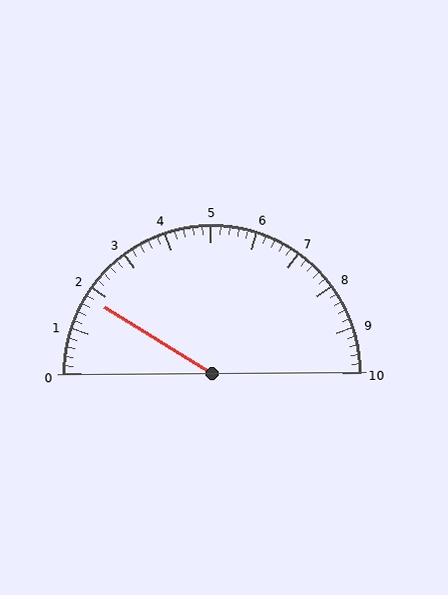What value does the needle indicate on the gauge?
The needle indicates approximately 1.8.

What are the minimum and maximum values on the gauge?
The gauge ranges from 0 to 10.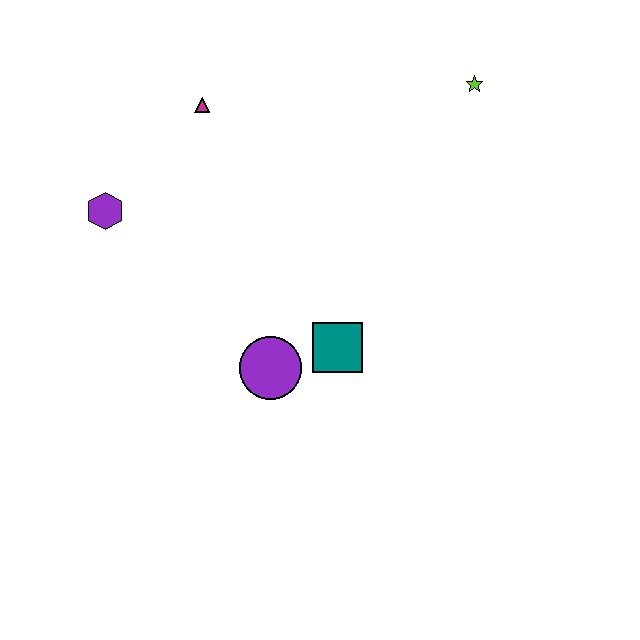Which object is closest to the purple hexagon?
The magenta triangle is closest to the purple hexagon.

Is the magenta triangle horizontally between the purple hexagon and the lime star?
Yes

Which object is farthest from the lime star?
The purple hexagon is farthest from the lime star.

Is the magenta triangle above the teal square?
Yes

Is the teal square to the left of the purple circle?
No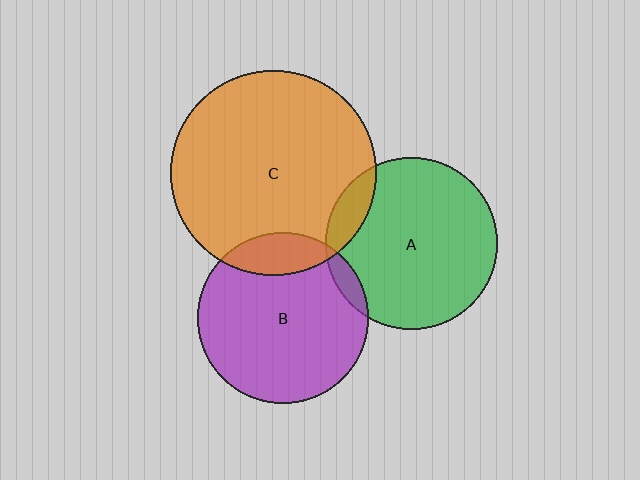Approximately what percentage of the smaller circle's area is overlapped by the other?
Approximately 10%.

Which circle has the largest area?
Circle C (orange).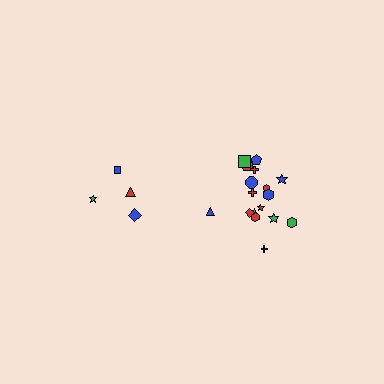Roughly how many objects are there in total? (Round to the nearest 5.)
Roughly 20 objects in total.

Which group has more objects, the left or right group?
The right group.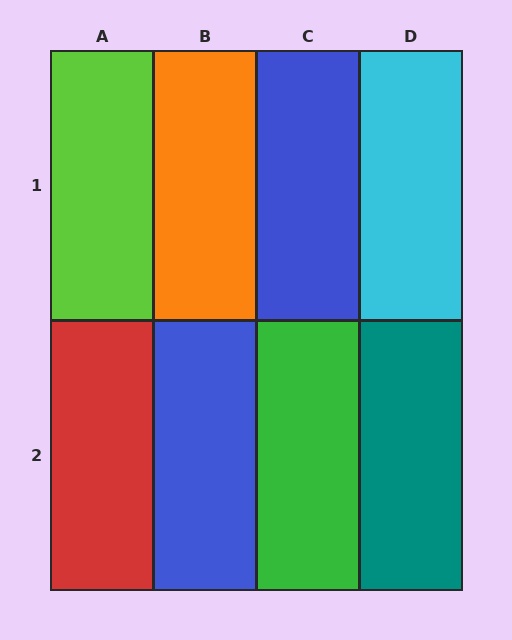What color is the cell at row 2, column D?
Teal.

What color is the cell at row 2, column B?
Blue.